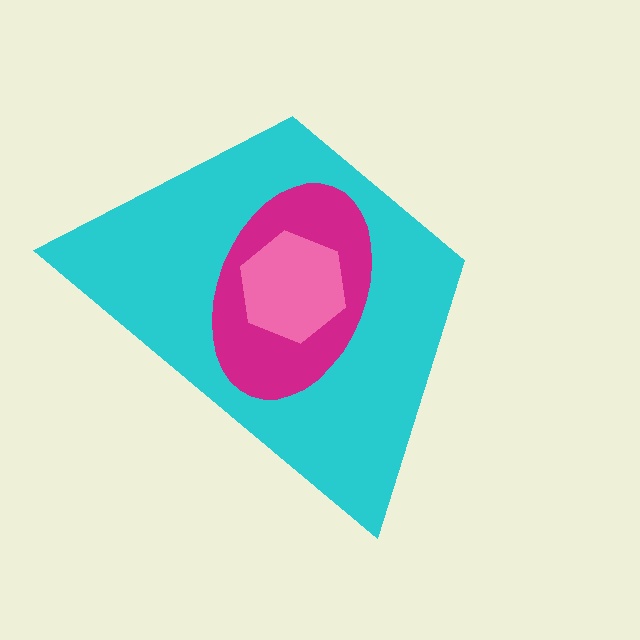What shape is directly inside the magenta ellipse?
The pink hexagon.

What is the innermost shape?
The pink hexagon.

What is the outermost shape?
The cyan trapezoid.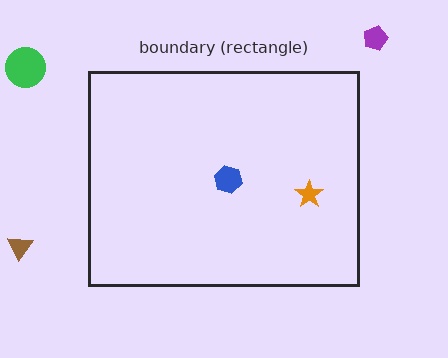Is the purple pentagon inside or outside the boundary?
Outside.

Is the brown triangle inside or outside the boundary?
Outside.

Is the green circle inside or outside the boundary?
Outside.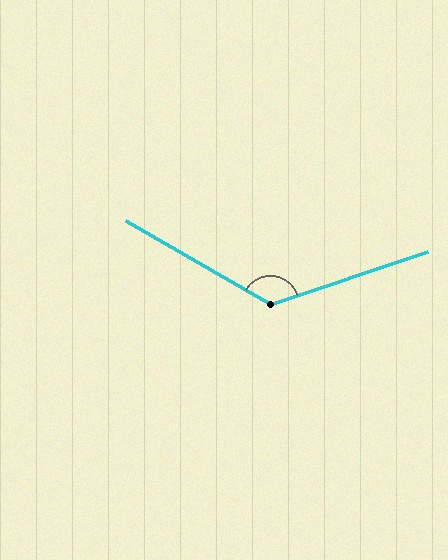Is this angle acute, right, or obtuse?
It is obtuse.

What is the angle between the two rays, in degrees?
Approximately 131 degrees.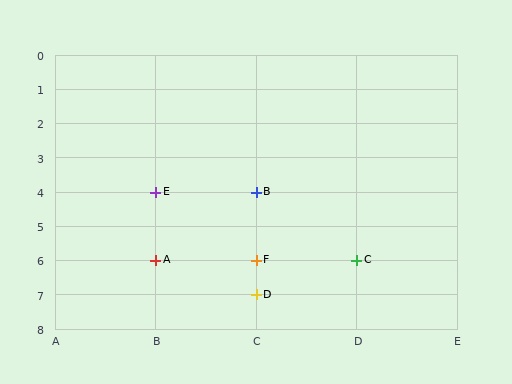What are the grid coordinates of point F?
Point F is at grid coordinates (C, 6).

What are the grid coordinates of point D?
Point D is at grid coordinates (C, 7).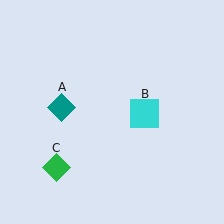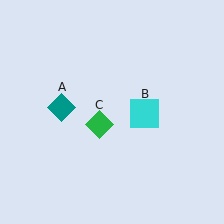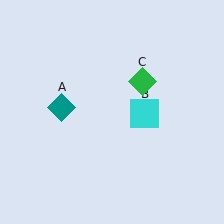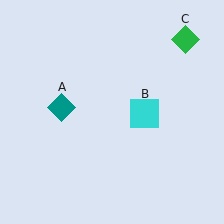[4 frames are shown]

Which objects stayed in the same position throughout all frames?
Teal diamond (object A) and cyan square (object B) remained stationary.